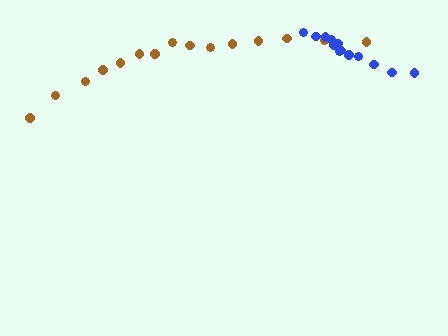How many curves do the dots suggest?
There are 2 distinct paths.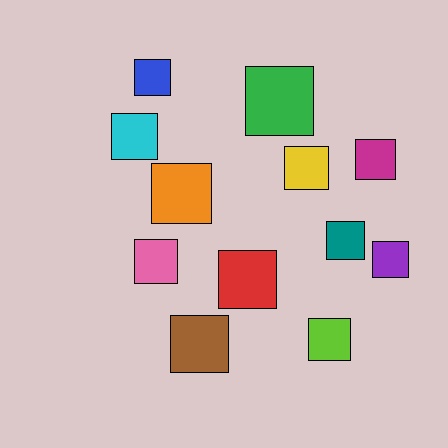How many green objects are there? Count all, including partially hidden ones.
There is 1 green object.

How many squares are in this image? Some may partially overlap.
There are 12 squares.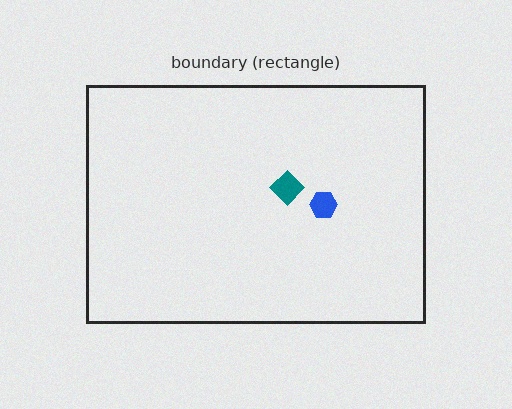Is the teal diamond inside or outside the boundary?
Inside.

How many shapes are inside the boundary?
2 inside, 0 outside.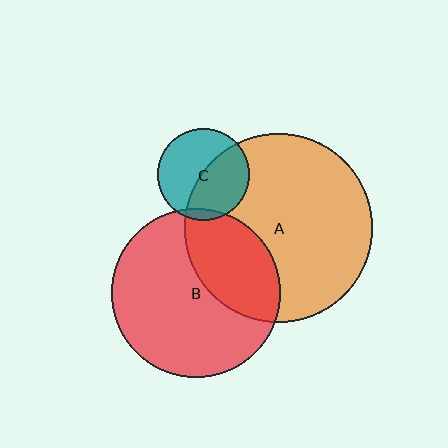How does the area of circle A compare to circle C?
Approximately 4.1 times.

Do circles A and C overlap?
Yes.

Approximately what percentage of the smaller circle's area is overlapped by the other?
Approximately 45%.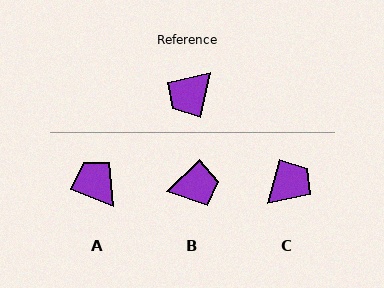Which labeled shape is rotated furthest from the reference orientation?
C, about 178 degrees away.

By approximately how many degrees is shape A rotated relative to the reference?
Approximately 100 degrees clockwise.